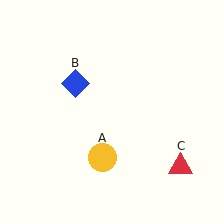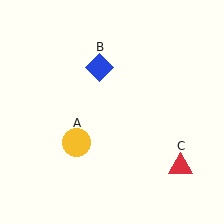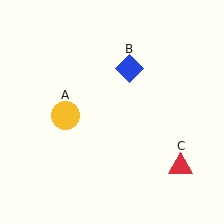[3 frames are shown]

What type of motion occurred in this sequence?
The yellow circle (object A), blue diamond (object B) rotated clockwise around the center of the scene.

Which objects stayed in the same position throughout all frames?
Red triangle (object C) remained stationary.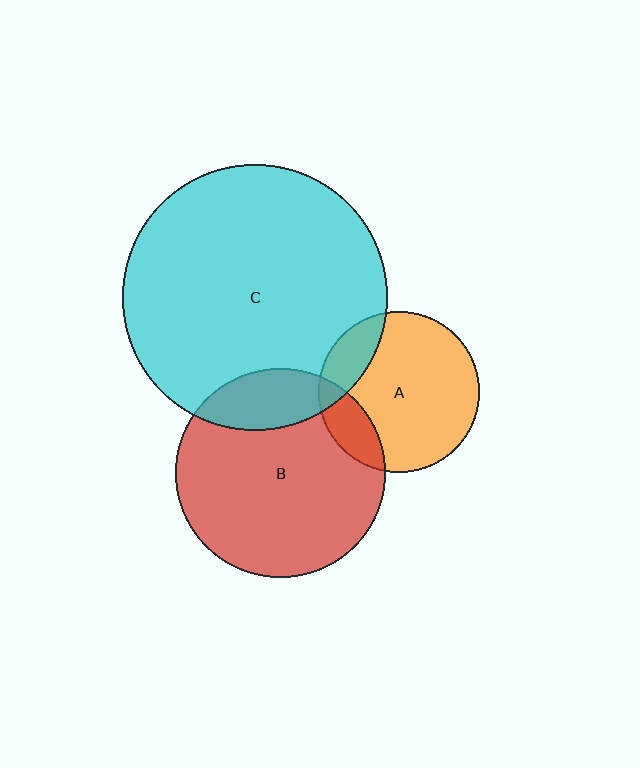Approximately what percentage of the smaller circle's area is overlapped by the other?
Approximately 20%.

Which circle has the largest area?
Circle C (cyan).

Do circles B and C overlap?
Yes.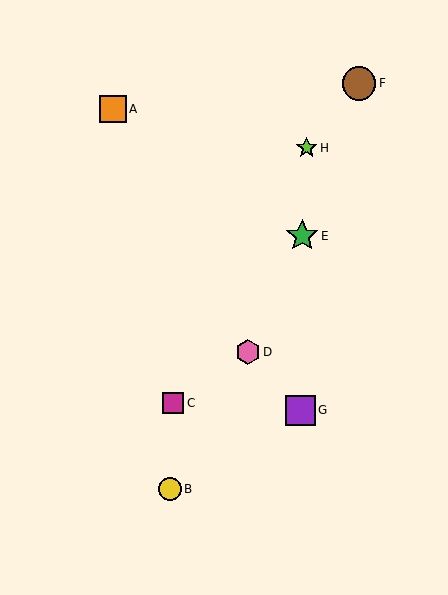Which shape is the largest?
The brown circle (labeled F) is the largest.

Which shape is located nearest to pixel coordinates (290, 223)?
The green star (labeled E) at (302, 236) is nearest to that location.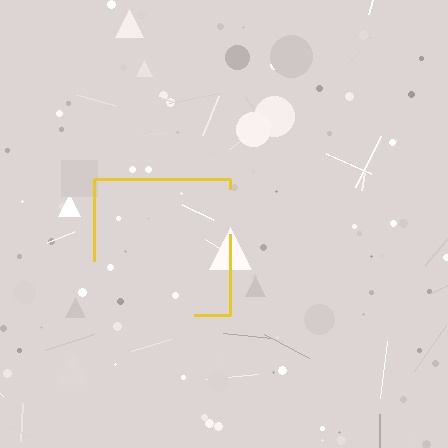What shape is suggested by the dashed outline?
The dashed outline suggests a square.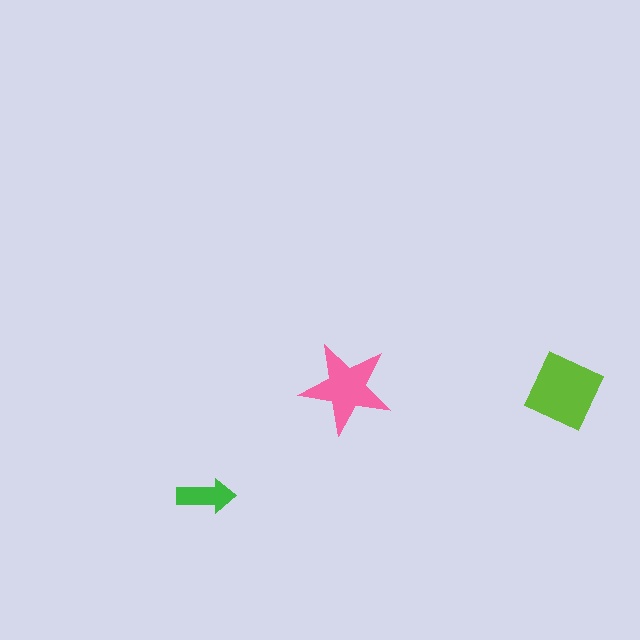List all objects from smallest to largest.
The green arrow, the pink star, the lime square.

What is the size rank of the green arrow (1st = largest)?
3rd.